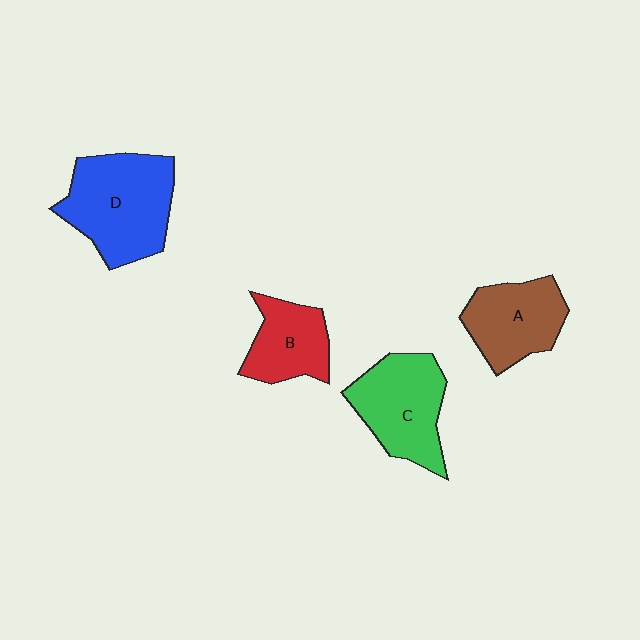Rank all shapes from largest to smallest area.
From largest to smallest: D (blue), C (green), A (brown), B (red).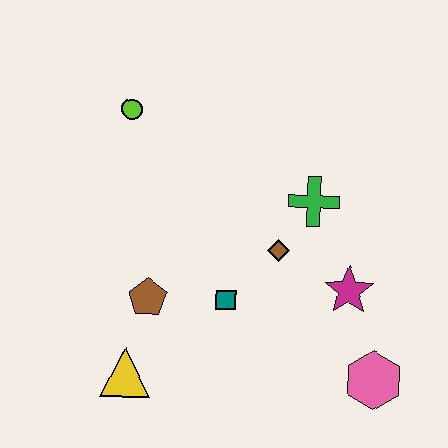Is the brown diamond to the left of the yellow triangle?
No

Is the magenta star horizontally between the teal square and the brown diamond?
No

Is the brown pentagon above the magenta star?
No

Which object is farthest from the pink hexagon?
The lime circle is farthest from the pink hexagon.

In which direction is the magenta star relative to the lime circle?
The magenta star is to the right of the lime circle.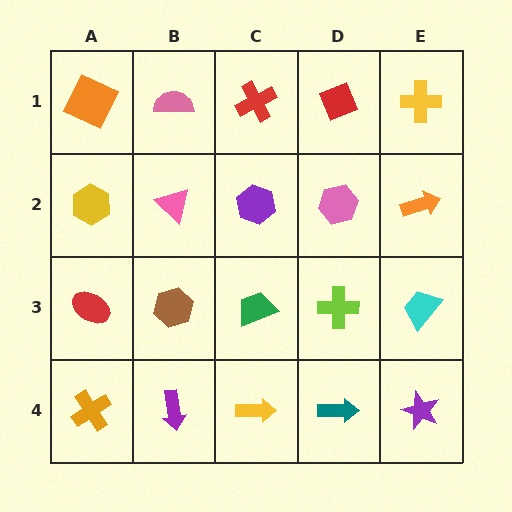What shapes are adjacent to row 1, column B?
A pink triangle (row 2, column B), an orange square (row 1, column A), a red cross (row 1, column C).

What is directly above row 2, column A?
An orange square.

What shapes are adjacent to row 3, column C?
A purple hexagon (row 2, column C), a yellow arrow (row 4, column C), a brown hexagon (row 3, column B), a lime cross (row 3, column D).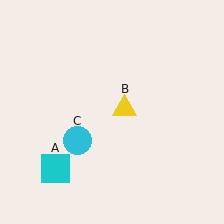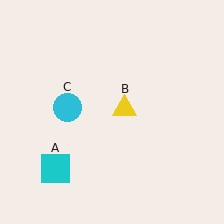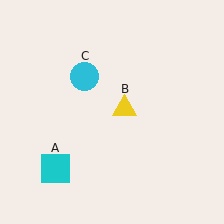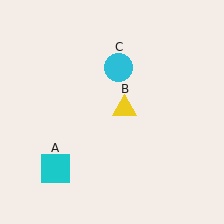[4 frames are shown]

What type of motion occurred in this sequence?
The cyan circle (object C) rotated clockwise around the center of the scene.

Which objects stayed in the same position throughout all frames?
Cyan square (object A) and yellow triangle (object B) remained stationary.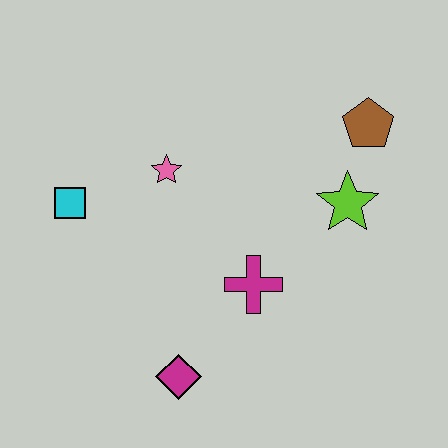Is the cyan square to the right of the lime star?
No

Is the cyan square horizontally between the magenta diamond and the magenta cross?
No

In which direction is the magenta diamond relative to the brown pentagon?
The magenta diamond is below the brown pentagon.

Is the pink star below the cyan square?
No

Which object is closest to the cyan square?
The pink star is closest to the cyan square.